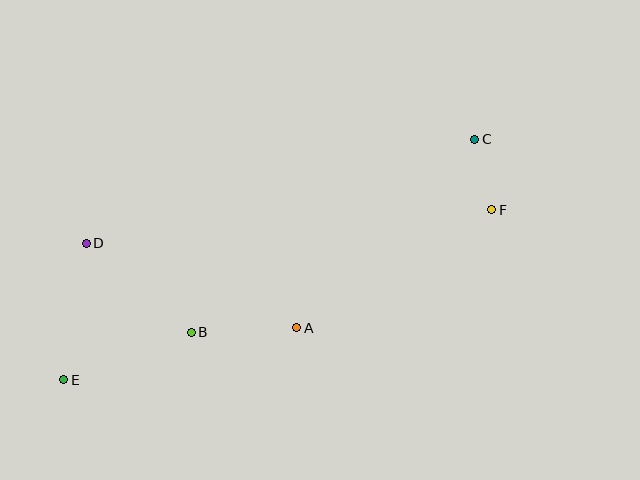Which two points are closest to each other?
Points C and F are closest to each other.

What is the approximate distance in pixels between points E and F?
The distance between E and F is approximately 460 pixels.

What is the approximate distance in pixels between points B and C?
The distance between B and C is approximately 343 pixels.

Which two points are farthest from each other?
Points C and E are farthest from each other.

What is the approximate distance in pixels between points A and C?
The distance between A and C is approximately 259 pixels.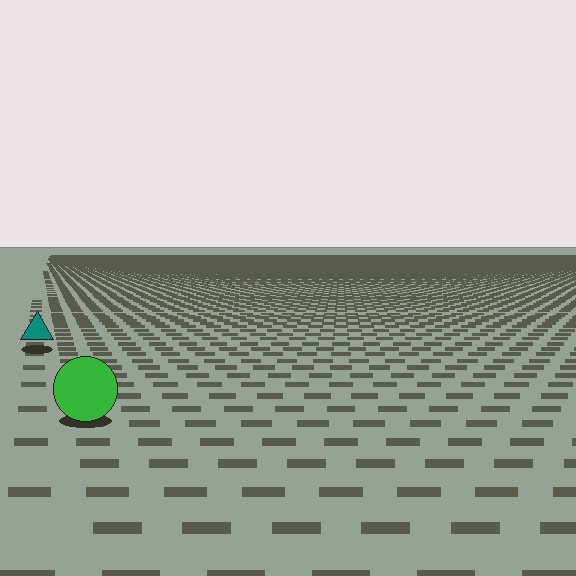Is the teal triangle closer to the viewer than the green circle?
No. The green circle is closer — you can tell from the texture gradient: the ground texture is coarser near it.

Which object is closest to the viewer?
The green circle is closest. The texture marks near it are larger and more spread out.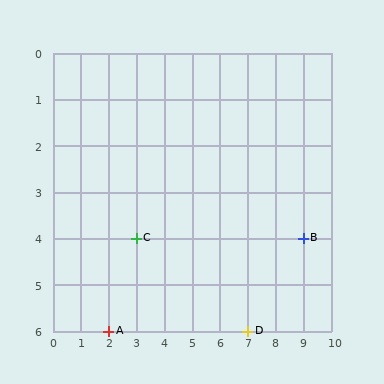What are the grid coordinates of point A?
Point A is at grid coordinates (2, 6).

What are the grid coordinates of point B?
Point B is at grid coordinates (9, 4).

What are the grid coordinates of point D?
Point D is at grid coordinates (7, 6).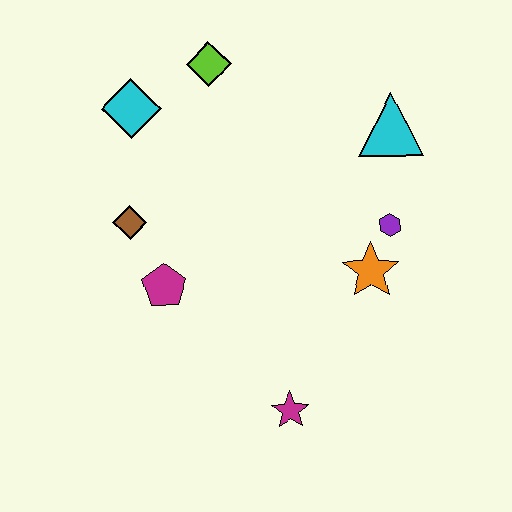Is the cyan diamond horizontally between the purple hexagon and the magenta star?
No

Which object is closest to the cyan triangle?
The purple hexagon is closest to the cyan triangle.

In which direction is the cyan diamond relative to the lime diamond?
The cyan diamond is to the left of the lime diamond.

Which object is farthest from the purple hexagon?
The cyan diamond is farthest from the purple hexagon.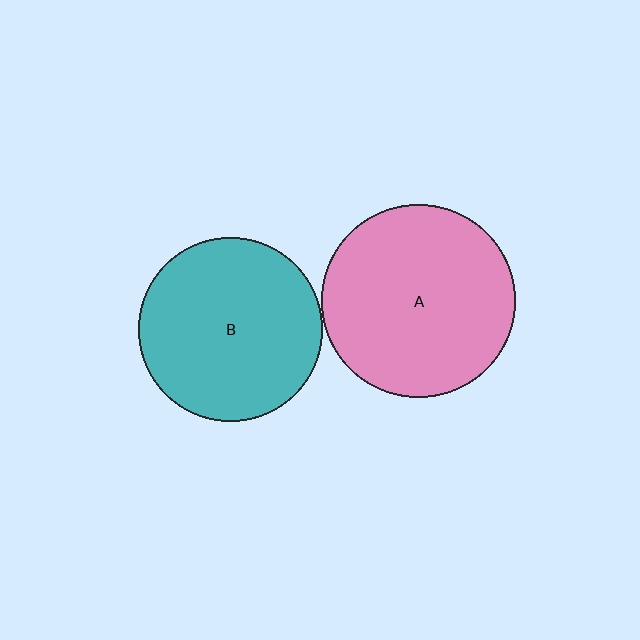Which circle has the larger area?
Circle A (pink).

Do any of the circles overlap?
No, none of the circles overlap.